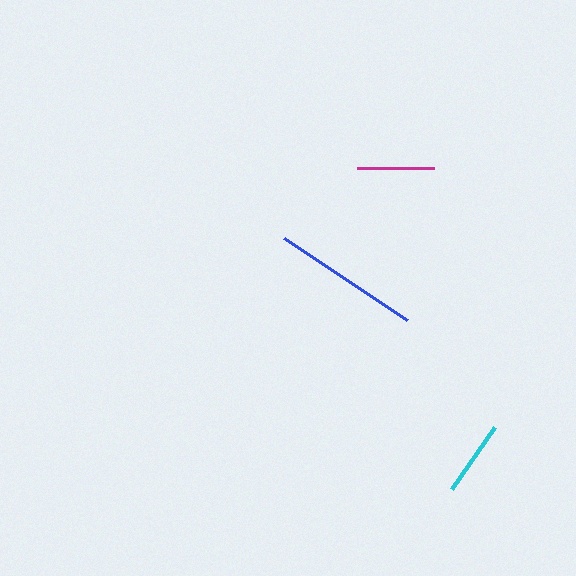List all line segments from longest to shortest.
From longest to shortest: blue, magenta, cyan.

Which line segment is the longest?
The blue line is the longest at approximately 148 pixels.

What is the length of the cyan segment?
The cyan segment is approximately 75 pixels long.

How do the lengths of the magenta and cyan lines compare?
The magenta and cyan lines are approximately the same length.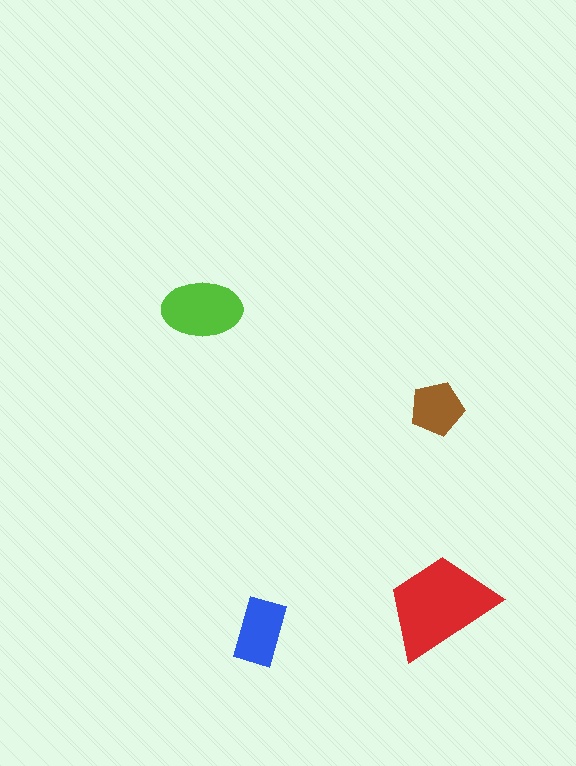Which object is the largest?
The red trapezoid.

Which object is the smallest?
The brown pentagon.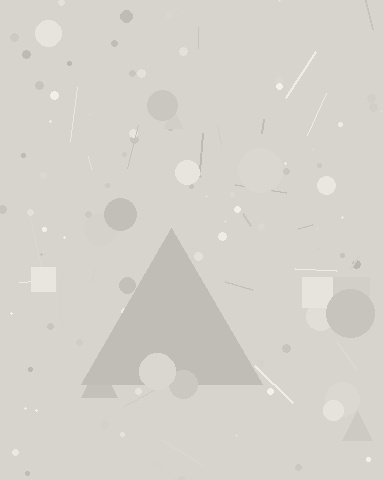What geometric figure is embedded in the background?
A triangle is embedded in the background.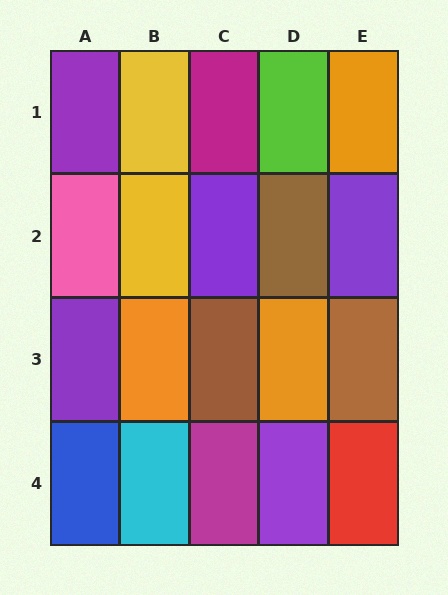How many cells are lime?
1 cell is lime.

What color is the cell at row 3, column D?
Orange.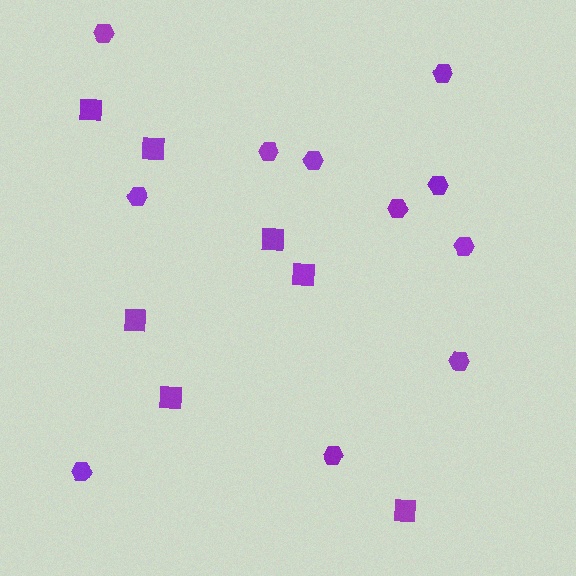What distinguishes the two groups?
There are 2 groups: one group of squares (7) and one group of hexagons (11).